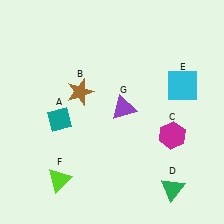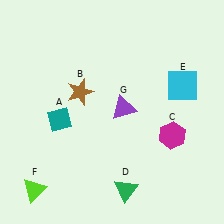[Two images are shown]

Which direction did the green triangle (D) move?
The green triangle (D) moved left.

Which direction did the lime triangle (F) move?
The lime triangle (F) moved left.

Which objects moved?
The objects that moved are: the green triangle (D), the lime triangle (F).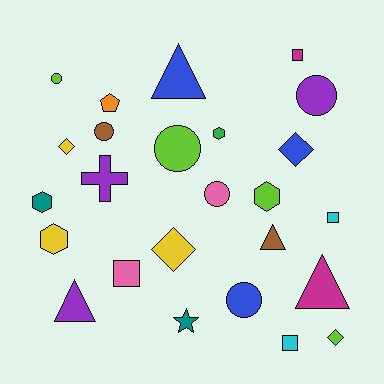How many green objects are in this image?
There is 1 green object.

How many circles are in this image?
There are 6 circles.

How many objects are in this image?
There are 25 objects.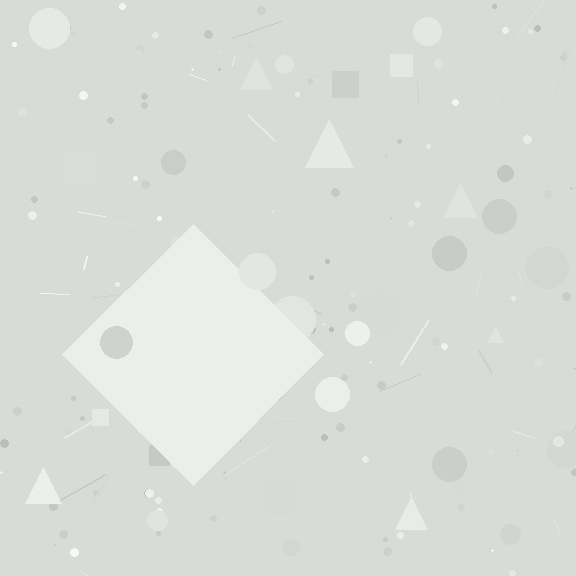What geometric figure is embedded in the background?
A diamond is embedded in the background.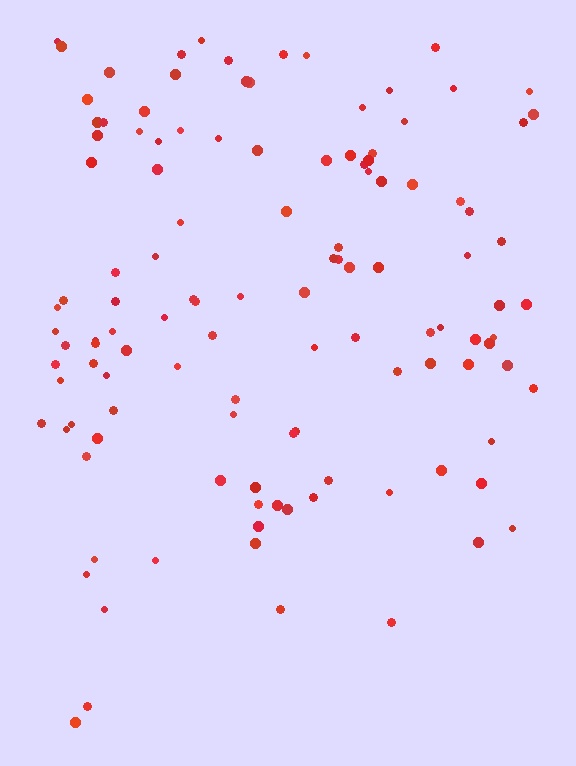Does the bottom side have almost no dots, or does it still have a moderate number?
Still a moderate number, just noticeably fewer than the top.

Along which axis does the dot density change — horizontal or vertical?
Vertical.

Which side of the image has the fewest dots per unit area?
The bottom.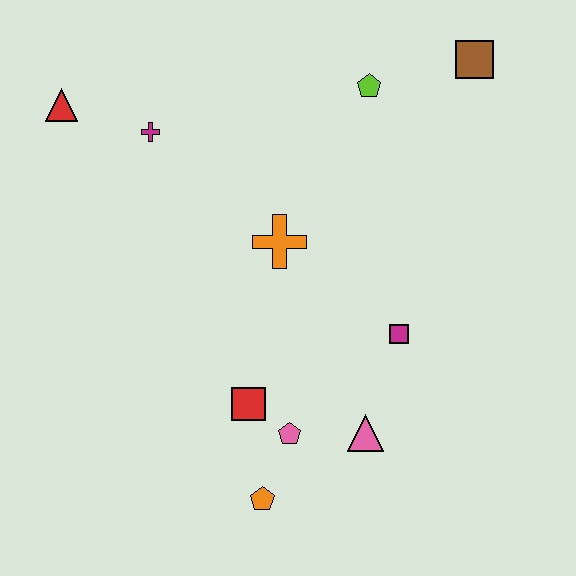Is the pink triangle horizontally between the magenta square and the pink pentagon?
Yes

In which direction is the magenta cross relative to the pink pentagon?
The magenta cross is above the pink pentagon.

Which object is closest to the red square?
The pink pentagon is closest to the red square.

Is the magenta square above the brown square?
No